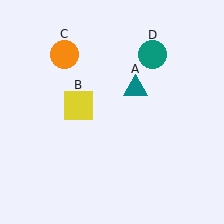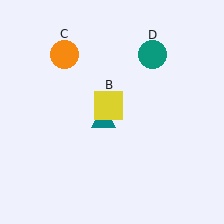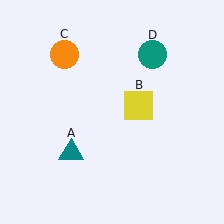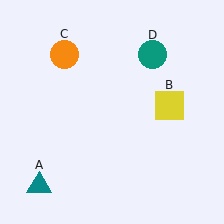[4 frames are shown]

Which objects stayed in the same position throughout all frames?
Orange circle (object C) and teal circle (object D) remained stationary.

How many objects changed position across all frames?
2 objects changed position: teal triangle (object A), yellow square (object B).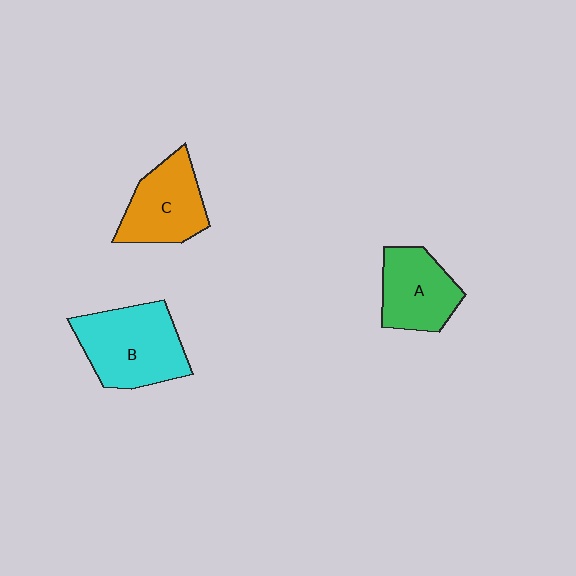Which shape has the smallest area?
Shape A (green).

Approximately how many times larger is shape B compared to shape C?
Approximately 1.3 times.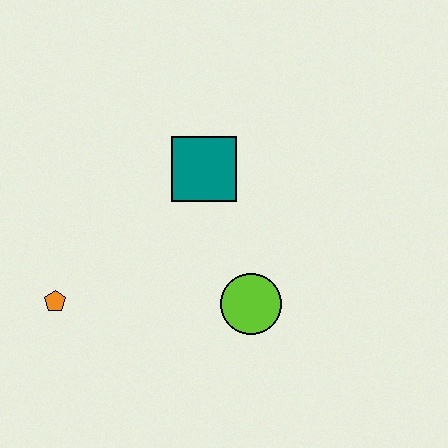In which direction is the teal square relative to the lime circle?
The teal square is above the lime circle.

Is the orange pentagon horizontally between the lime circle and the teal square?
No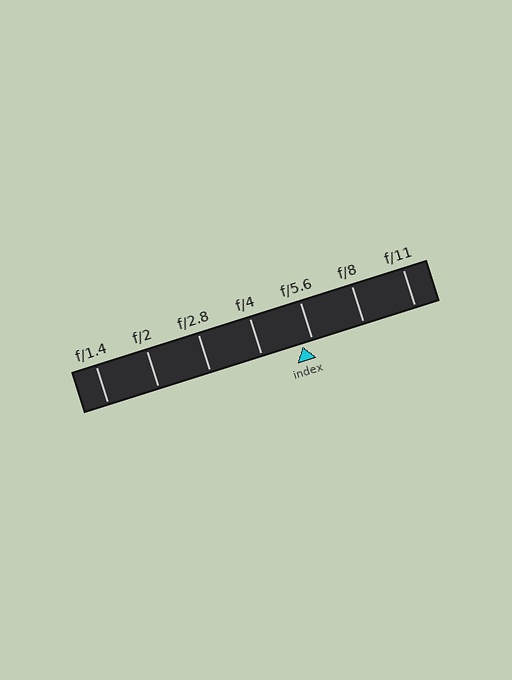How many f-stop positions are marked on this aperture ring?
There are 7 f-stop positions marked.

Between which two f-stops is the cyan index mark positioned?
The index mark is between f/4 and f/5.6.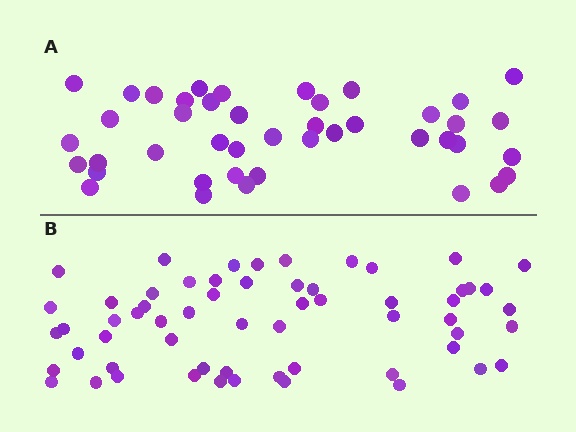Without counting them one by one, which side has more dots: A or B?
Region B (the bottom region) has more dots.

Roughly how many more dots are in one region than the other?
Region B has approximately 15 more dots than region A.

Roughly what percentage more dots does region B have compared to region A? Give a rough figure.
About 40% more.